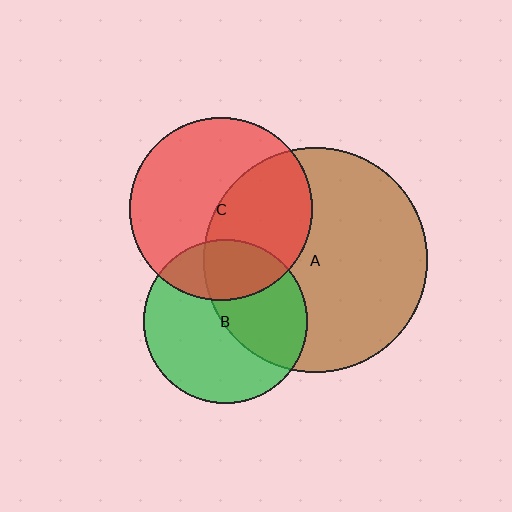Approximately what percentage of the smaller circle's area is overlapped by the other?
Approximately 45%.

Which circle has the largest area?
Circle A (brown).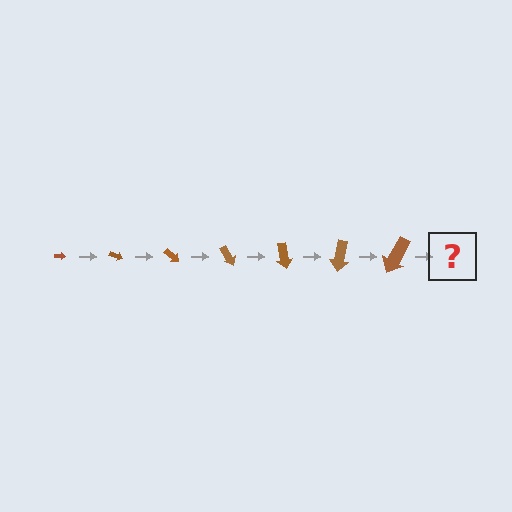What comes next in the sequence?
The next element should be an arrow, larger than the previous one and rotated 140 degrees from the start.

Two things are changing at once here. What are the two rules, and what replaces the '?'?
The two rules are that the arrow grows larger each step and it rotates 20 degrees each step. The '?' should be an arrow, larger than the previous one and rotated 140 degrees from the start.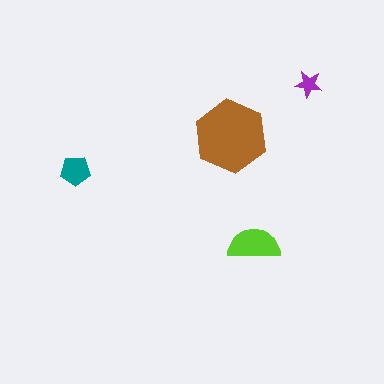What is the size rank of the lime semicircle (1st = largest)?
2nd.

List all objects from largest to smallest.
The brown hexagon, the lime semicircle, the teal pentagon, the purple star.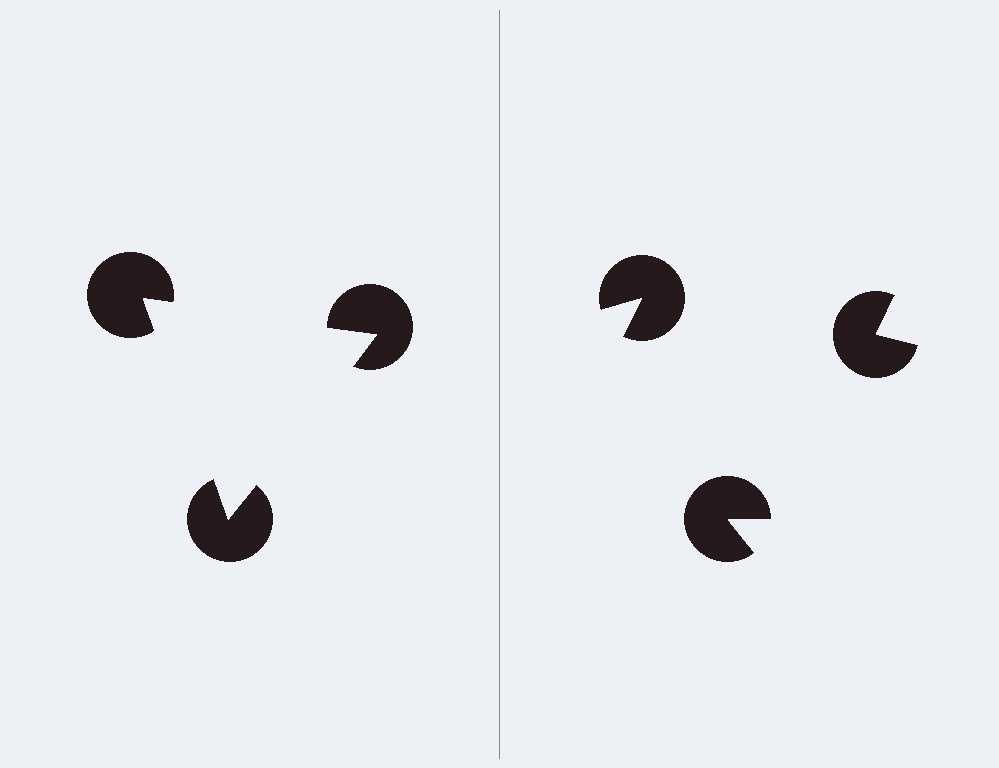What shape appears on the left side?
An illusory triangle.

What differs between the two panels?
The pac-man discs are positioned identically on both sides; only the wedge orientations differ. On the left they align to a triangle; on the right they are misaligned.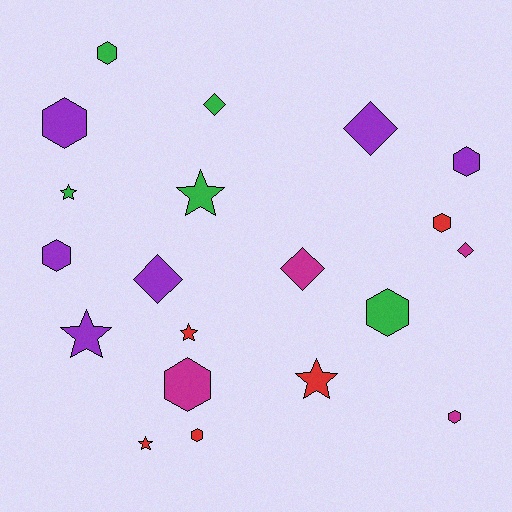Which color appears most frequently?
Purple, with 6 objects.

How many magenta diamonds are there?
There are 2 magenta diamonds.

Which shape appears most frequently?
Hexagon, with 9 objects.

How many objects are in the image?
There are 20 objects.